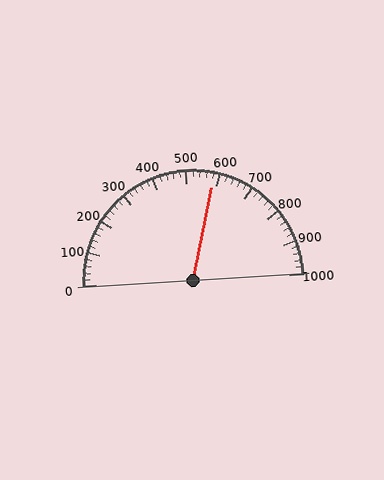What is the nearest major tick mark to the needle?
The nearest major tick mark is 600.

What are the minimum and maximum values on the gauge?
The gauge ranges from 0 to 1000.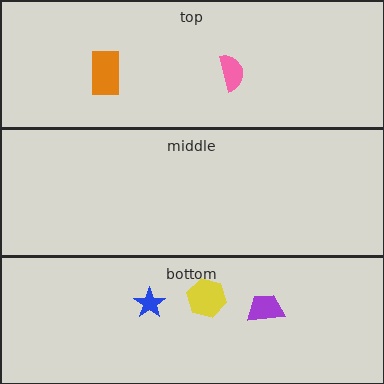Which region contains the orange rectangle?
The top region.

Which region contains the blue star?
The bottom region.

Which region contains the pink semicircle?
The top region.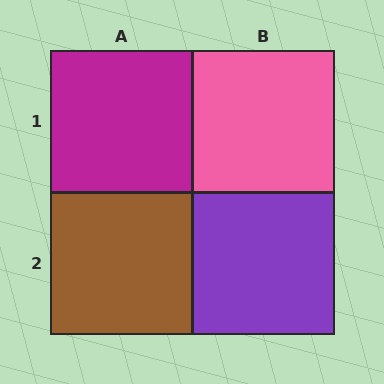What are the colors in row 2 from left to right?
Brown, purple.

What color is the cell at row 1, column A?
Magenta.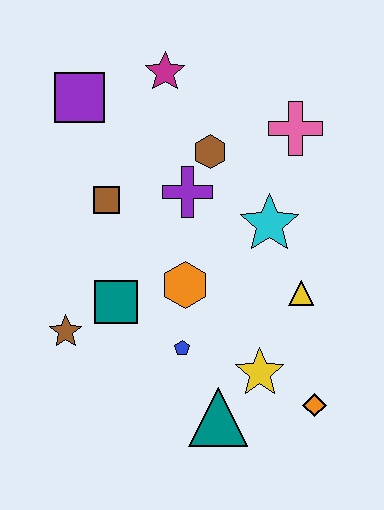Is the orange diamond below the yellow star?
Yes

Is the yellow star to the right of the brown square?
Yes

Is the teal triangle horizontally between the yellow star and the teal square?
Yes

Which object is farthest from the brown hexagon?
The orange diamond is farthest from the brown hexagon.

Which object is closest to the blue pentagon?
The orange hexagon is closest to the blue pentagon.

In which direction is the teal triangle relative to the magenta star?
The teal triangle is below the magenta star.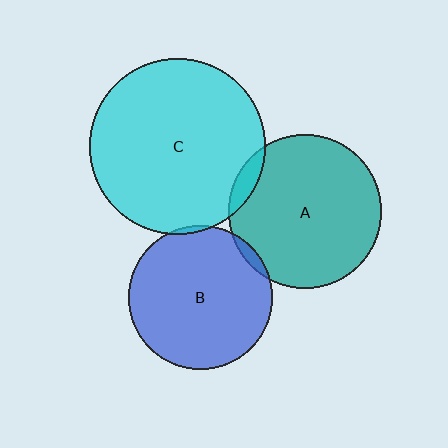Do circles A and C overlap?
Yes.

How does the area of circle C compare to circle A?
Approximately 1.3 times.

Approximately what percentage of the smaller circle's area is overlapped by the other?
Approximately 5%.